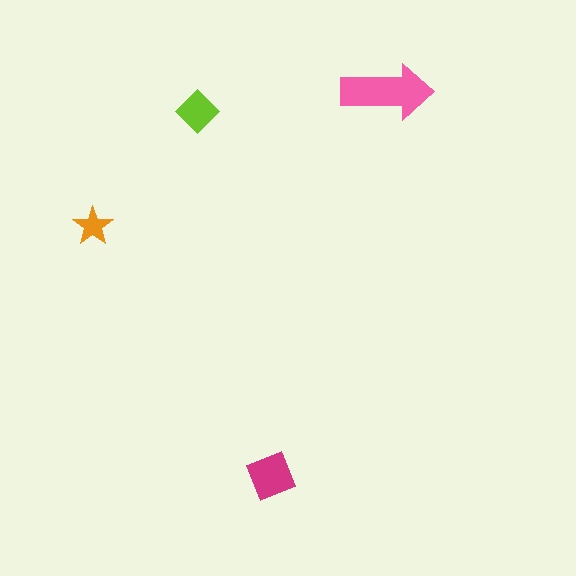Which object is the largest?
The pink arrow.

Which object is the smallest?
The orange star.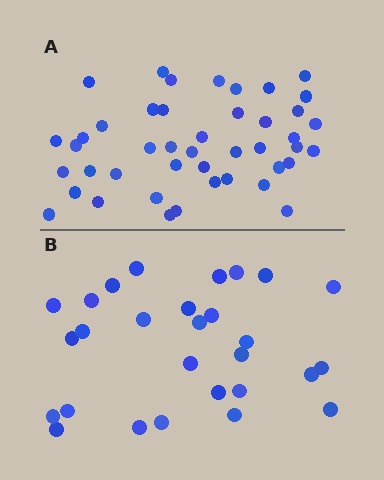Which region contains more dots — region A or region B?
Region A (the top region) has more dots.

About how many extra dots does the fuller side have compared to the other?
Region A has approximately 15 more dots than region B.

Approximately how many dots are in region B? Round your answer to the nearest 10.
About 30 dots. (The exact count is 28, which rounds to 30.)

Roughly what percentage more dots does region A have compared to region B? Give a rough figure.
About 55% more.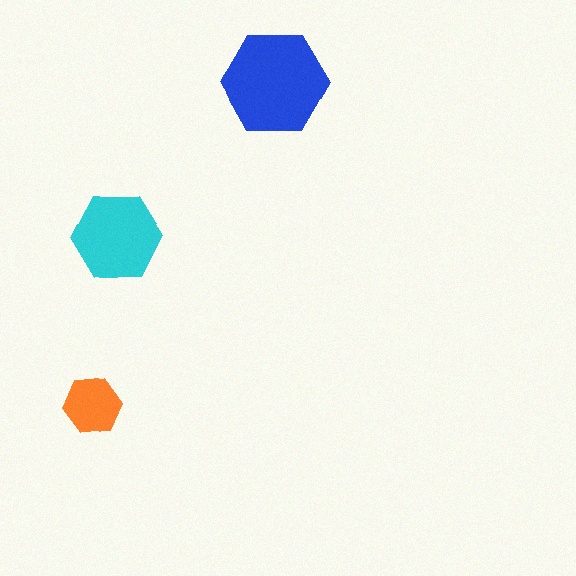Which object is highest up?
The blue hexagon is topmost.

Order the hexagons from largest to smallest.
the blue one, the cyan one, the orange one.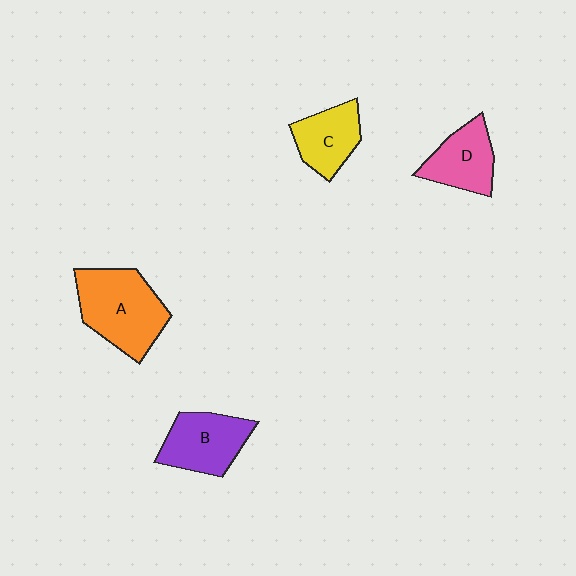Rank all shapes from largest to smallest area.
From largest to smallest: A (orange), B (purple), D (pink), C (yellow).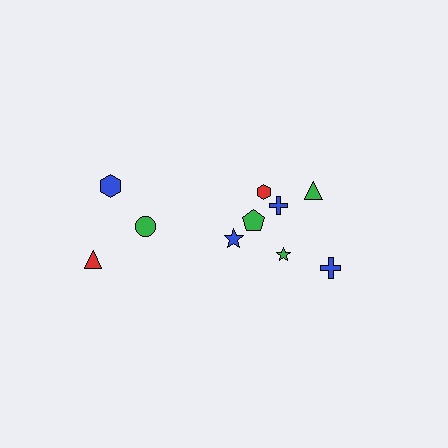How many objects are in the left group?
There are 4 objects.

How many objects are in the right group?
There are 6 objects.